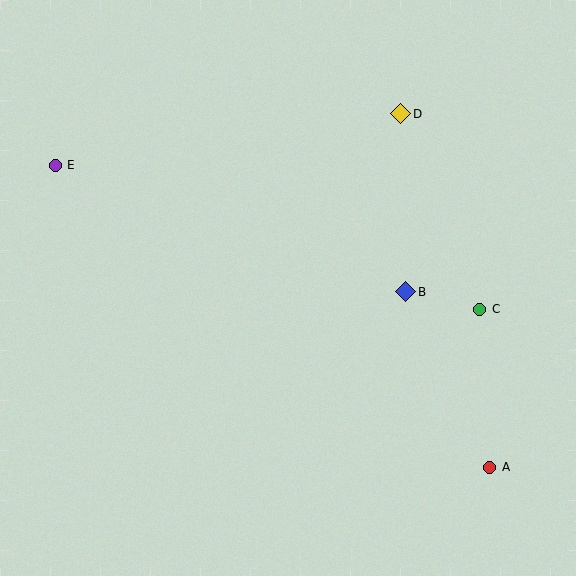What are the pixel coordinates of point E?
Point E is at (55, 165).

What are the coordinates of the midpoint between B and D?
The midpoint between B and D is at (403, 203).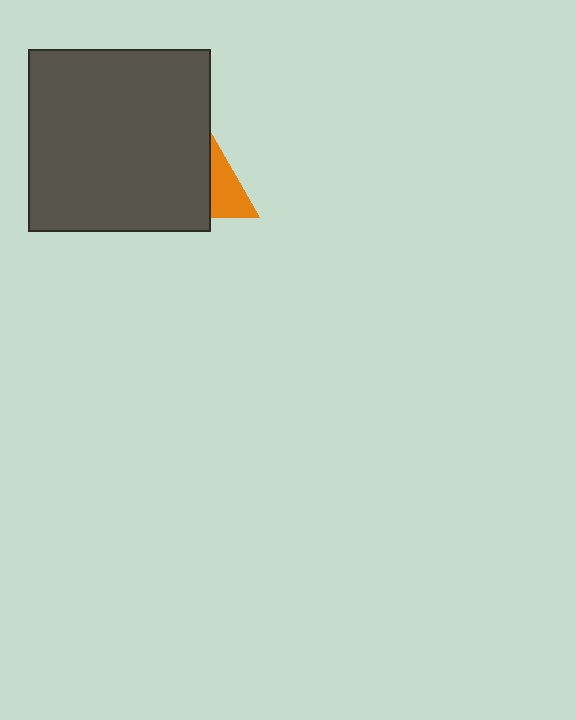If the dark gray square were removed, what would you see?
You would see the complete orange triangle.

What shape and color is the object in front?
The object in front is a dark gray square.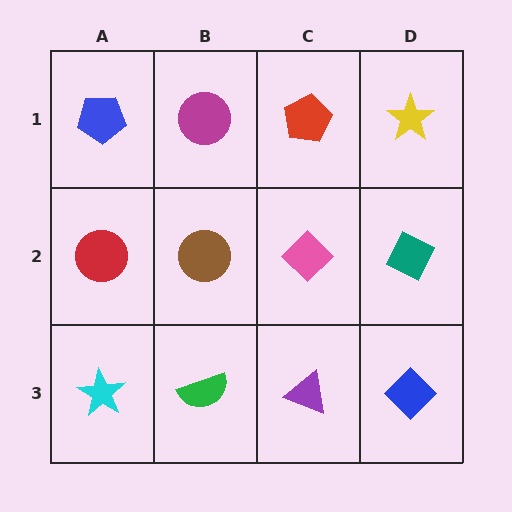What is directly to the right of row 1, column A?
A magenta circle.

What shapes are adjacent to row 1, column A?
A red circle (row 2, column A), a magenta circle (row 1, column B).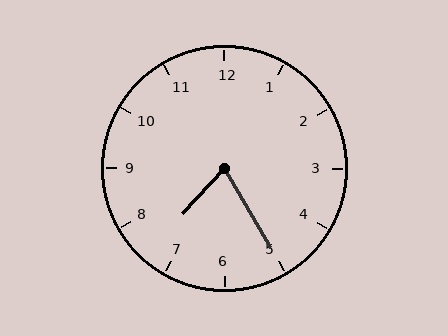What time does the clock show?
7:25.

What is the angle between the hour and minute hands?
Approximately 72 degrees.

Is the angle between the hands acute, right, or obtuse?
It is acute.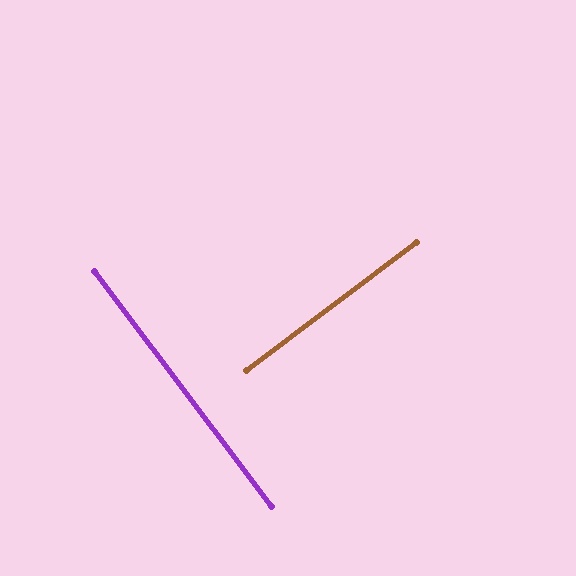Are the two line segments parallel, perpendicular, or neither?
Perpendicular — they meet at approximately 90°.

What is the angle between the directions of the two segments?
Approximately 90 degrees.